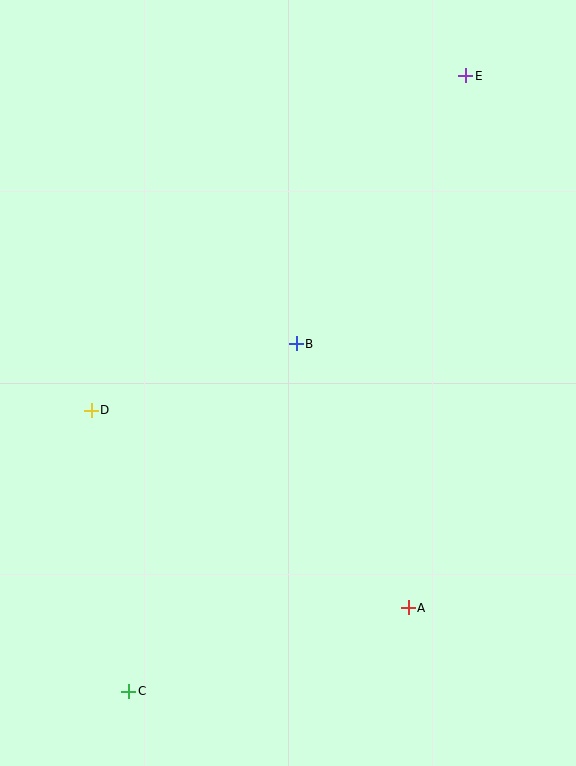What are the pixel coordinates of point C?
Point C is at (129, 691).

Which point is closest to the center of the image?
Point B at (296, 344) is closest to the center.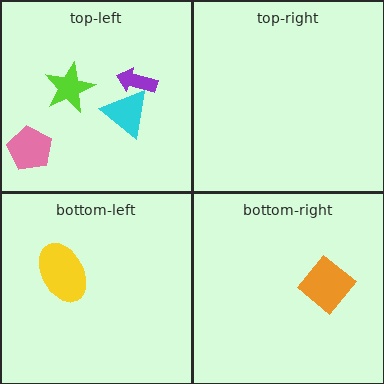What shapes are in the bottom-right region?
The orange diamond.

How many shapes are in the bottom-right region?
1.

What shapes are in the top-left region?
The purple arrow, the lime star, the cyan triangle, the pink pentagon.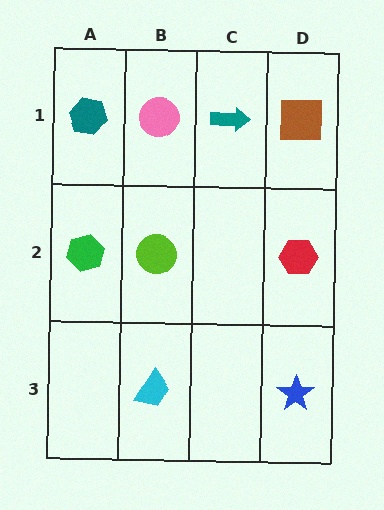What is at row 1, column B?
A pink circle.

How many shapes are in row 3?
2 shapes.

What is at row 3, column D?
A blue star.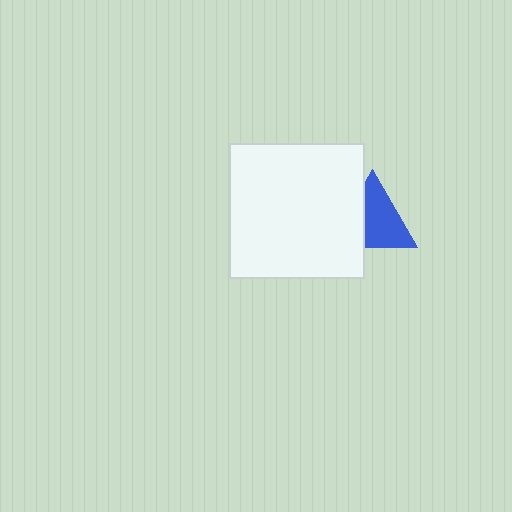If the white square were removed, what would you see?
You would see the complete blue triangle.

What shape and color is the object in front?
The object in front is a white square.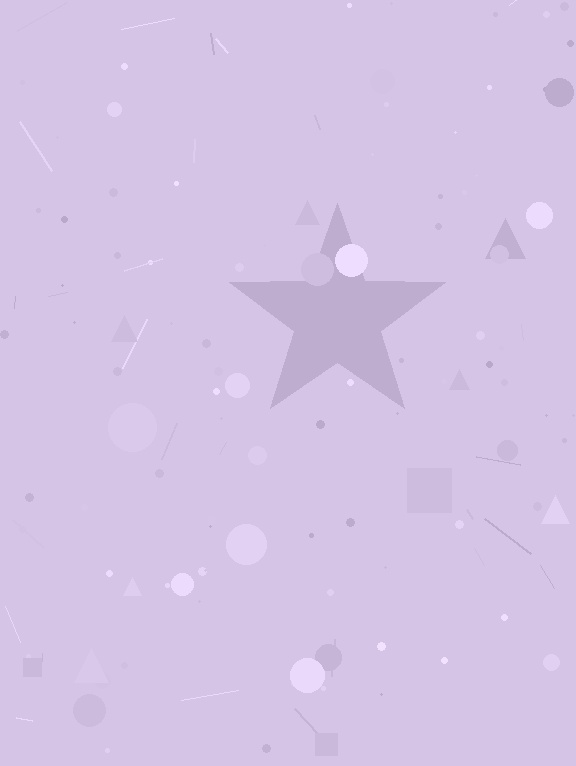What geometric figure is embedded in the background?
A star is embedded in the background.